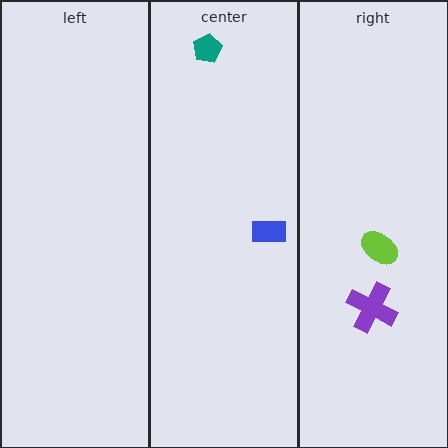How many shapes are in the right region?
2.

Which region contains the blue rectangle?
The center region.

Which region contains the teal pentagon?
The center region.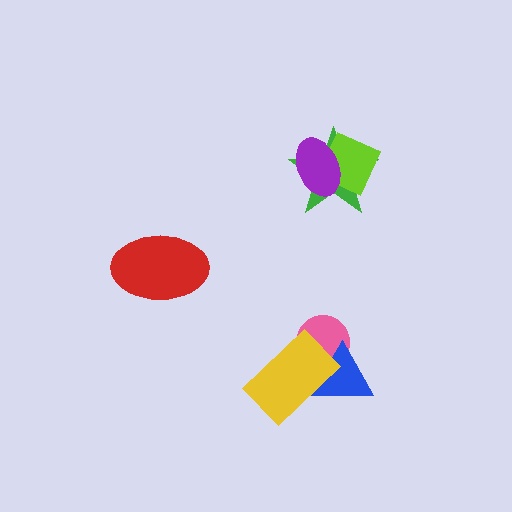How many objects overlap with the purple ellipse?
2 objects overlap with the purple ellipse.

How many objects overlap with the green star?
2 objects overlap with the green star.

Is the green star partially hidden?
Yes, it is partially covered by another shape.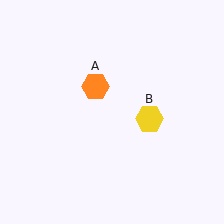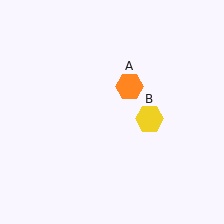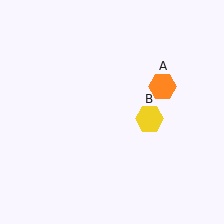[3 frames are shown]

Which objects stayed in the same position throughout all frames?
Yellow hexagon (object B) remained stationary.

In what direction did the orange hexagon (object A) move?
The orange hexagon (object A) moved right.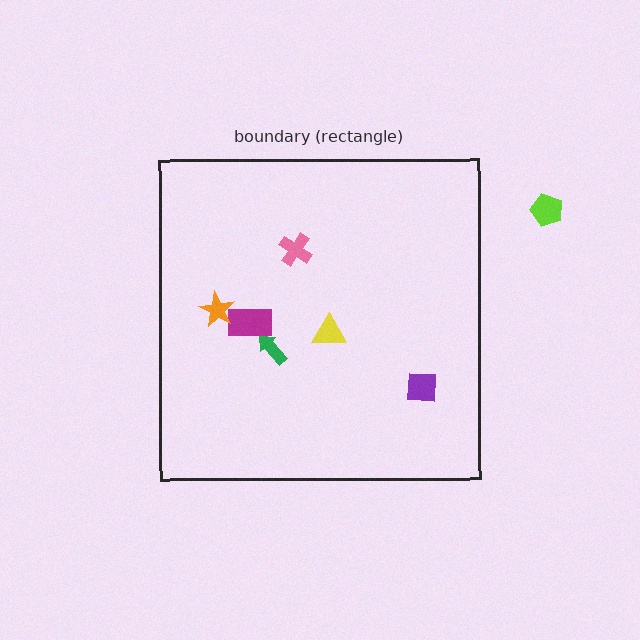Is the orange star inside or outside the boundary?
Inside.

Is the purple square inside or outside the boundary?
Inside.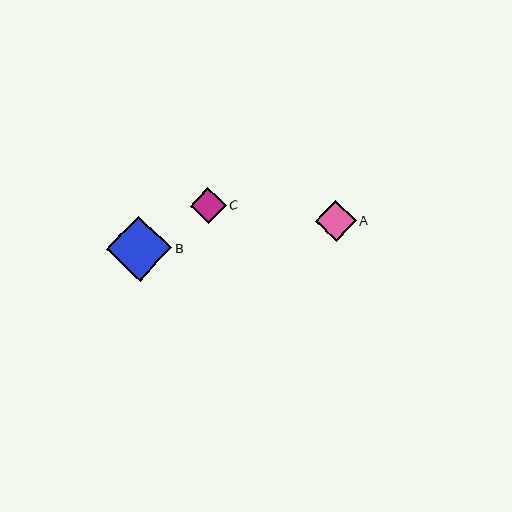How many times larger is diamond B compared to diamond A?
Diamond B is approximately 1.6 times the size of diamond A.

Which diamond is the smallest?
Diamond C is the smallest with a size of approximately 36 pixels.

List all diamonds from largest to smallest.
From largest to smallest: B, A, C.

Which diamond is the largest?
Diamond B is the largest with a size of approximately 65 pixels.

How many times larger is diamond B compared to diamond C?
Diamond B is approximately 1.8 times the size of diamond C.